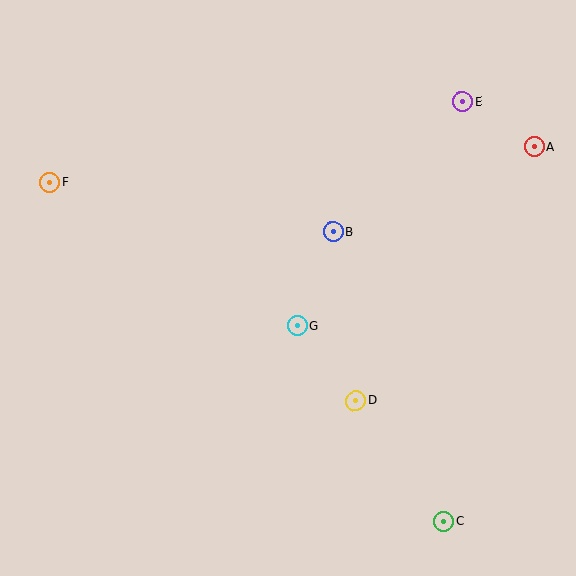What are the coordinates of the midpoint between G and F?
The midpoint between G and F is at (174, 254).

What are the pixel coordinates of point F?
Point F is at (50, 182).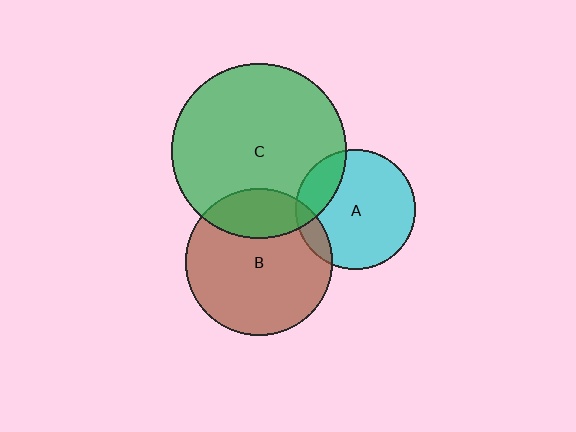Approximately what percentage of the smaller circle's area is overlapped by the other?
Approximately 10%.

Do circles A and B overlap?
Yes.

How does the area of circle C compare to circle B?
Approximately 1.4 times.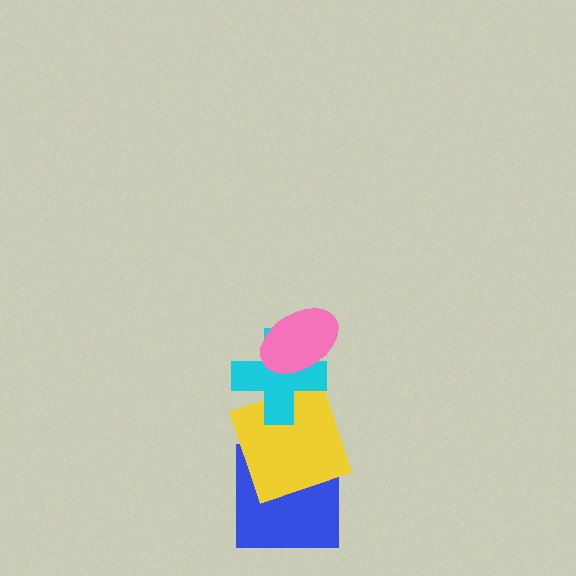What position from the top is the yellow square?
The yellow square is 3rd from the top.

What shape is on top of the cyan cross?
The pink ellipse is on top of the cyan cross.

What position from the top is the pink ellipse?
The pink ellipse is 1st from the top.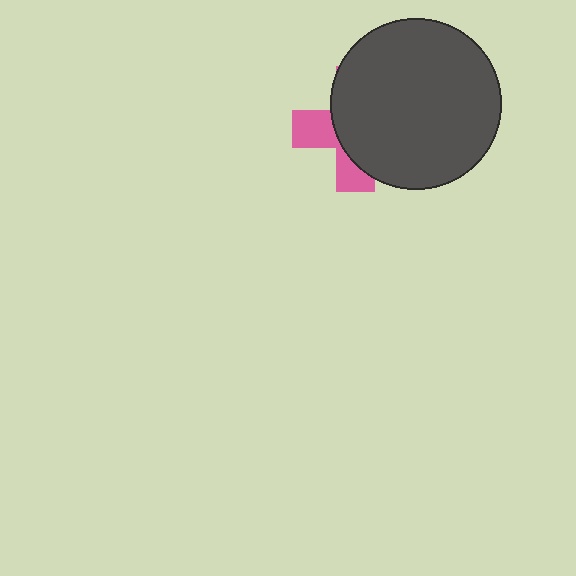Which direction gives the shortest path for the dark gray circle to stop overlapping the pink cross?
Moving right gives the shortest separation.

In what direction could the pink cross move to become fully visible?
The pink cross could move left. That would shift it out from behind the dark gray circle entirely.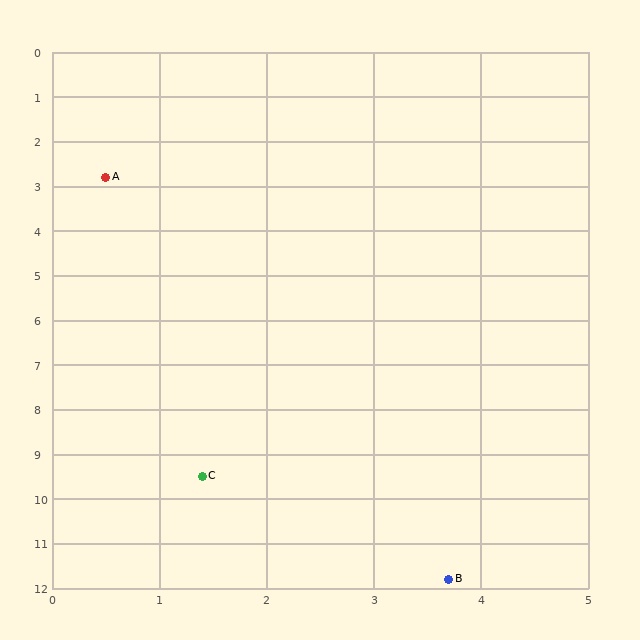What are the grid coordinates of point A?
Point A is at approximately (0.5, 2.8).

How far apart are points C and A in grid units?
Points C and A are about 6.8 grid units apart.